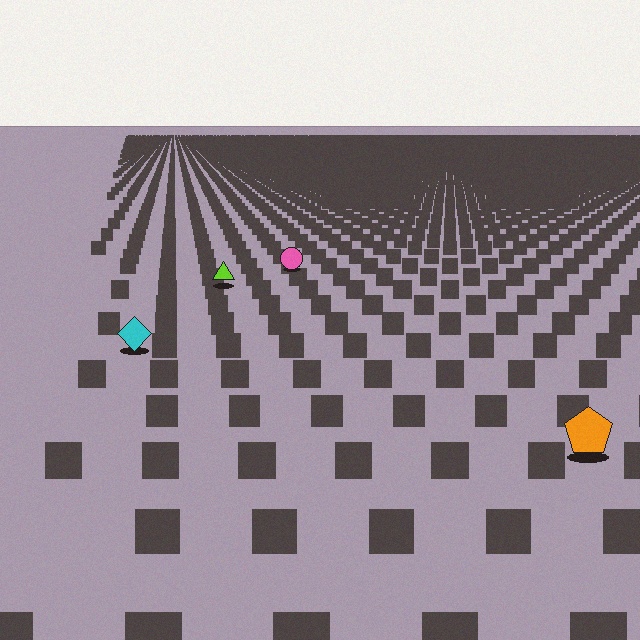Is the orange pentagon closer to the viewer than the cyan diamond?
Yes. The orange pentagon is closer — you can tell from the texture gradient: the ground texture is coarser near it.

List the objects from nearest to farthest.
From nearest to farthest: the orange pentagon, the cyan diamond, the lime triangle, the pink circle.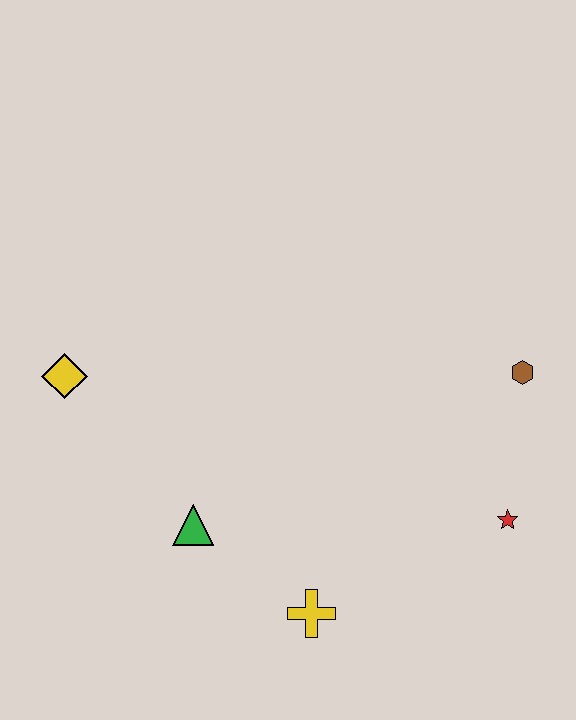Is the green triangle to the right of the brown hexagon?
No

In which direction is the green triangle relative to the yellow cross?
The green triangle is to the left of the yellow cross.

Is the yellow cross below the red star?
Yes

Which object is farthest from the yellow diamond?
The red star is farthest from the yellow diamond.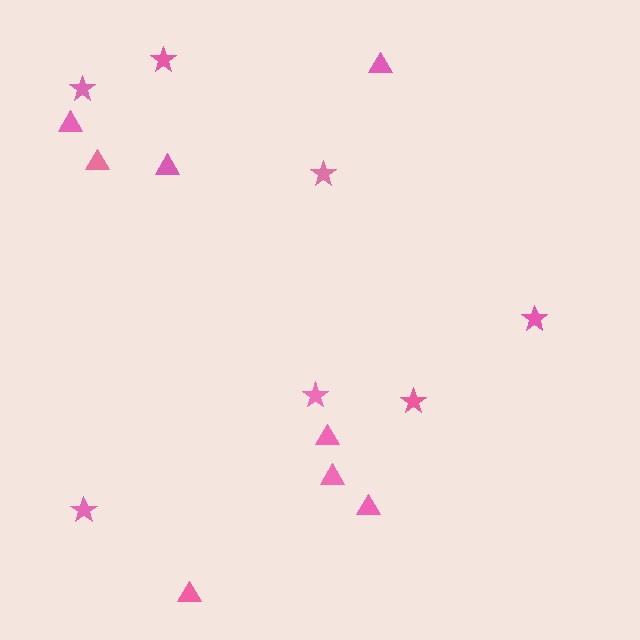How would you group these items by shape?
There are 2 groups: one group of stars (7) and one group of triangles (8).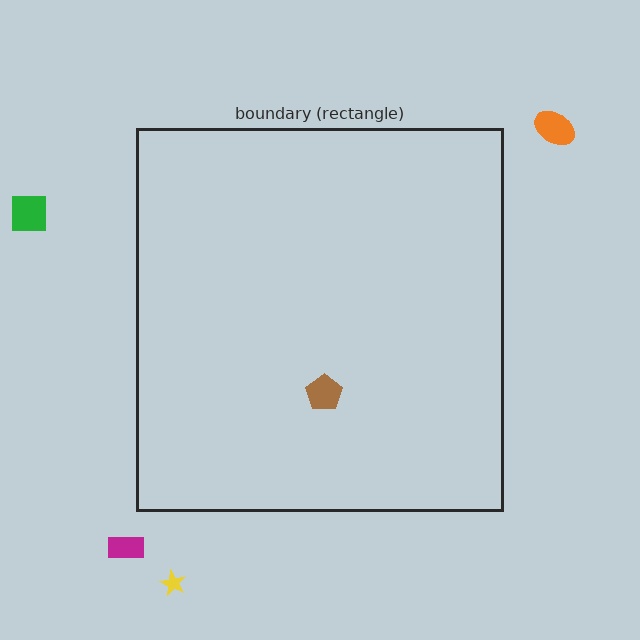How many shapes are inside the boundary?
1 inside, 4 outside.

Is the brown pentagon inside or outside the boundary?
Inside.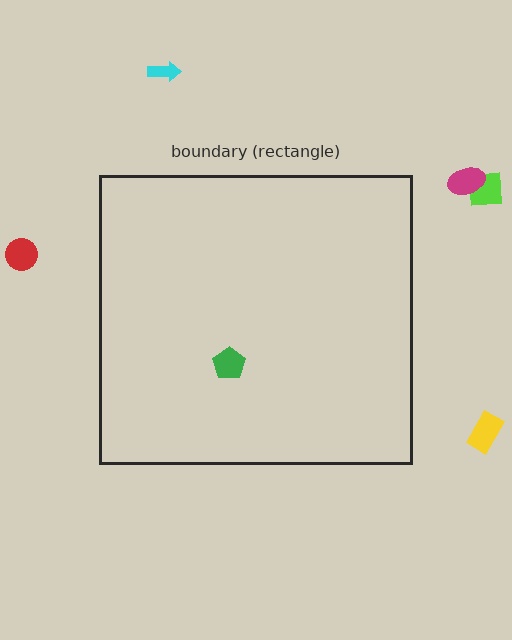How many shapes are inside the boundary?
1 inside, 5 outside.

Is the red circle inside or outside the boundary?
Outside.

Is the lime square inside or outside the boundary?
Outside.